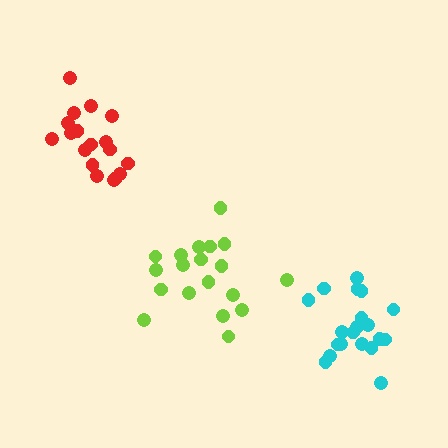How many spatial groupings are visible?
There are 3 spatial groupings.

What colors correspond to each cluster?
The clusters are colored: red, lime, cyan.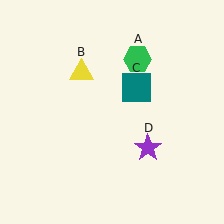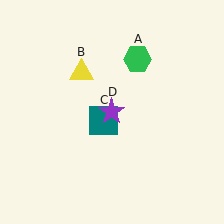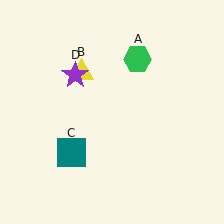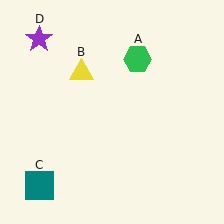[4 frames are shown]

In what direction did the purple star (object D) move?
The purple star (object D) moved up and to the left.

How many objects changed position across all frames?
2 objects changed position: teal square (object C), purple star (object D).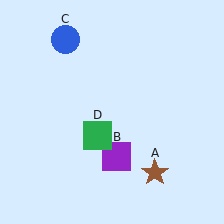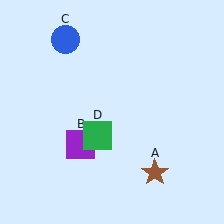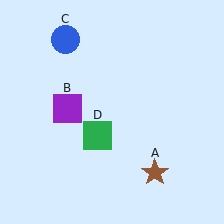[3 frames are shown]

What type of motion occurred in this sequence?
The purple square (object B) rotated clockwise around the center of the scene.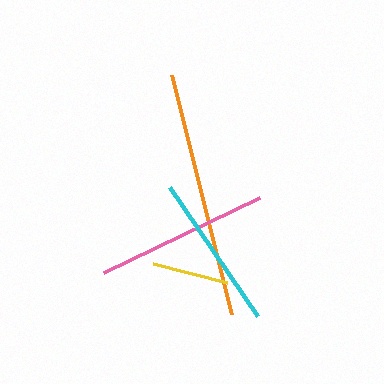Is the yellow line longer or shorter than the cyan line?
The cyan line is longer than the yellow line.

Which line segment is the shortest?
The yellow line is the shortest at approximately 76 pixels.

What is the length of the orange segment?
The orange segment is approximately 246 pixels long.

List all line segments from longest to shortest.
From longest to shortest: orange, pink, cyan, yellow.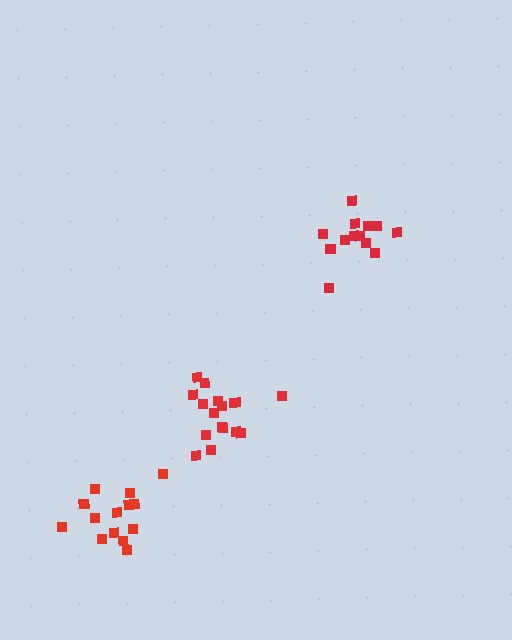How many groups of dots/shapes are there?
There are 3 groups.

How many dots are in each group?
Group 1: 14 dots, Group 2: 17 dots, Group 3: 13 dots (44 total).